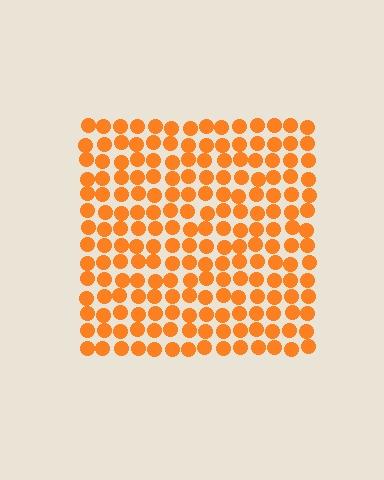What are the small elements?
The small elements are circles.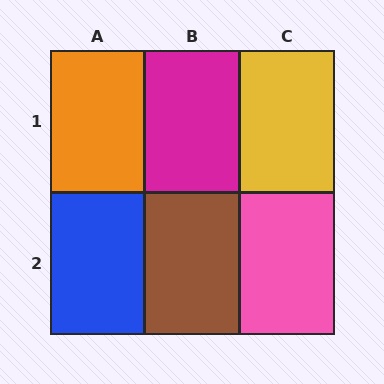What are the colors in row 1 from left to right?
Orange, magenta, yellow.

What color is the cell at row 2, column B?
Brown.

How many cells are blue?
1 cell is blue.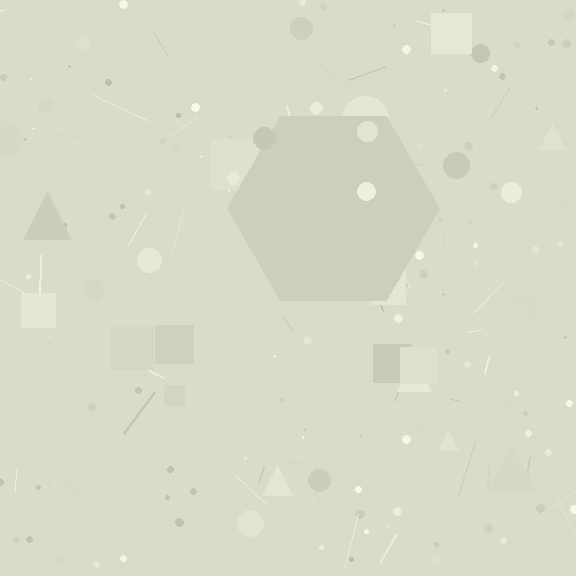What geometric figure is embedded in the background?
A hexagon is embedded in the background.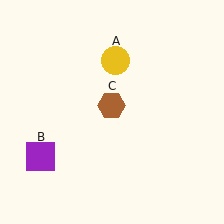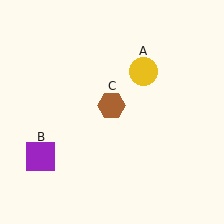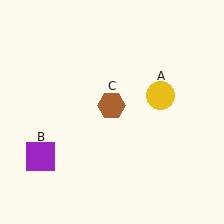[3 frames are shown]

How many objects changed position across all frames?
1 object changed position: yellow circle (object A).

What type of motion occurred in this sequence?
The yellow circle (object A) rotated clockwise around the center of the scene.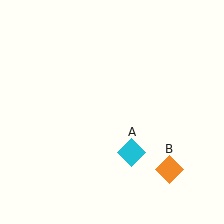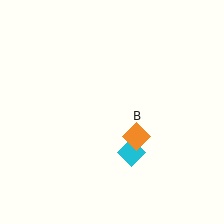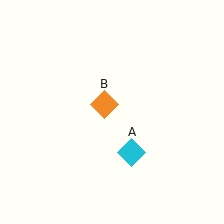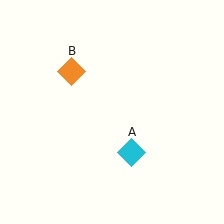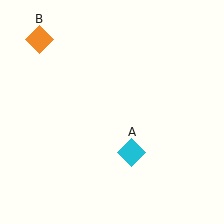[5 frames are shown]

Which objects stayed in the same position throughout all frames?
Cyan diamond (object A) remained stationary.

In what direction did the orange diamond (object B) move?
The orange diamond (object B) moved up and to the left.